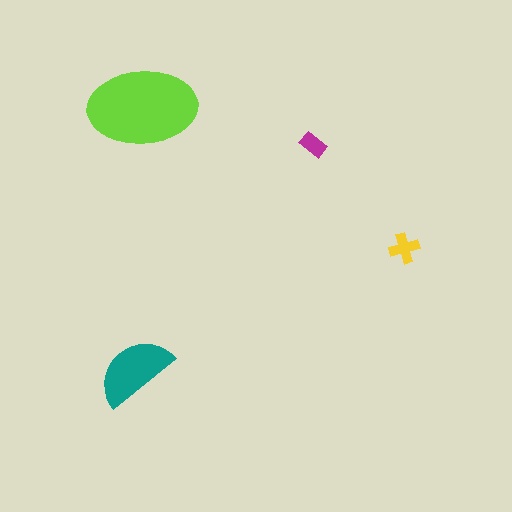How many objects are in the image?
There are 4 objects in the image.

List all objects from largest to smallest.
The lime ellipse, the teal semicircle, the yellow cross, the magenta rectangle.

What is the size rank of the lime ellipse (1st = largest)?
1st.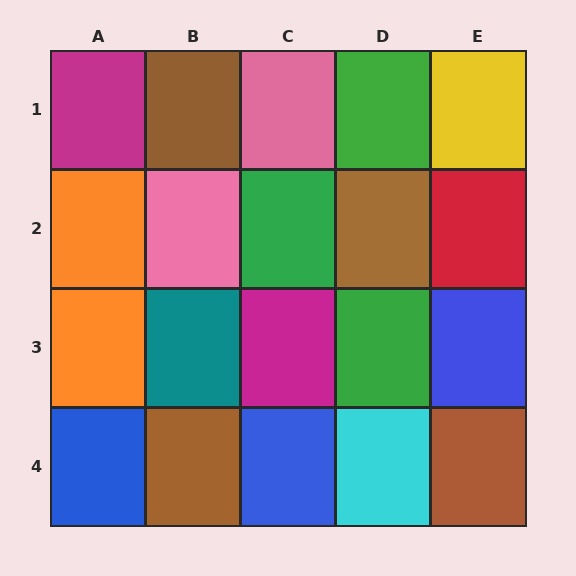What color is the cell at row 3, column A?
Orange.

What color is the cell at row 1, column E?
Yellow.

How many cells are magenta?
2 cells are magenta.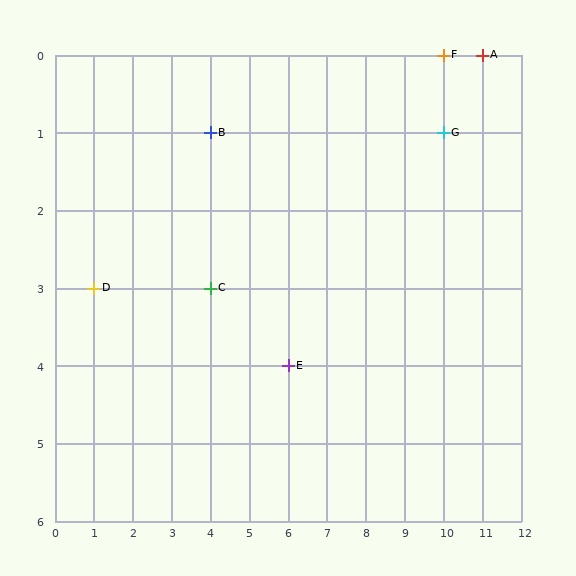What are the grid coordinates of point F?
Point F is at grid coordinates (10, 0).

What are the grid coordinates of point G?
Point G is at grid coordinates (10, 1).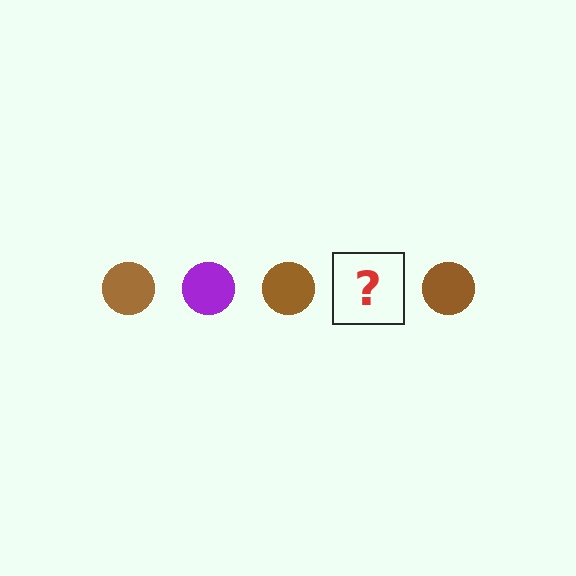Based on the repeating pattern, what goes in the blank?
The blank should be a purple circle.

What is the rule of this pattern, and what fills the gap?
The rule is that the pattern cycles through brown, purple circles. The gap should be filled with a purple circle.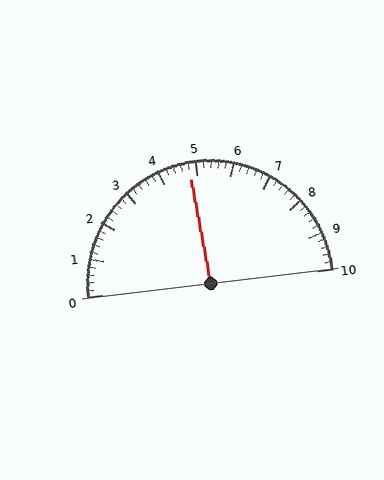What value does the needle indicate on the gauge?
The needle indicates approximately 4.8.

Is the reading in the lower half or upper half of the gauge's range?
The reading is in the lower half of the range (0 to 10).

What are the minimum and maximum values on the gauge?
The gauge ranges from 0 to 10.